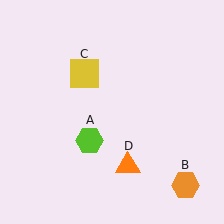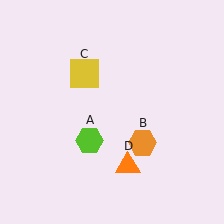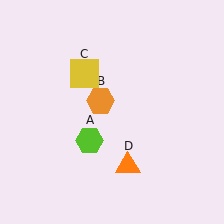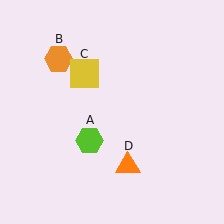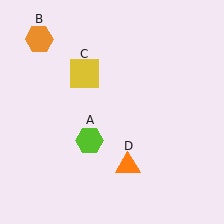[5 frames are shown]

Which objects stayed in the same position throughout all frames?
Lime hexagon (object A) and yellow square (object C) and orange triangle (object D) remained stationary.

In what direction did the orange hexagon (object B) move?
The orange hexagon (object B) moved up and to the left.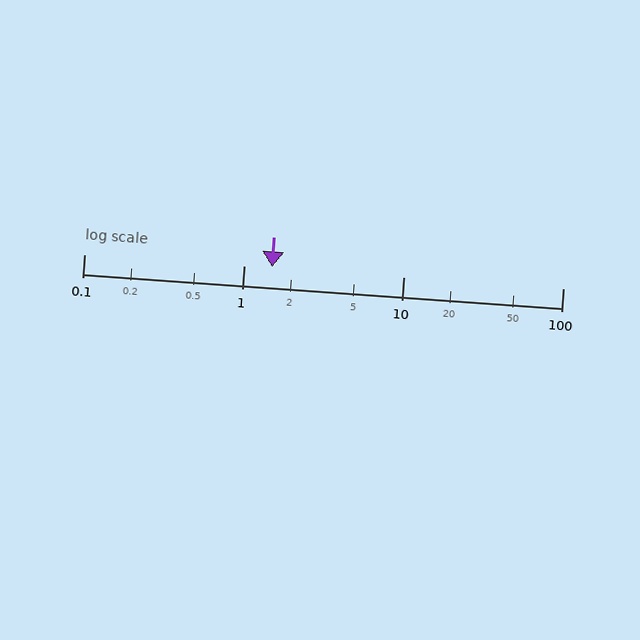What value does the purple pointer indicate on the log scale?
The pointer indicates approximately 1.5.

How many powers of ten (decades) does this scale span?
The scale spans 3 decades, from 0.1 to 100.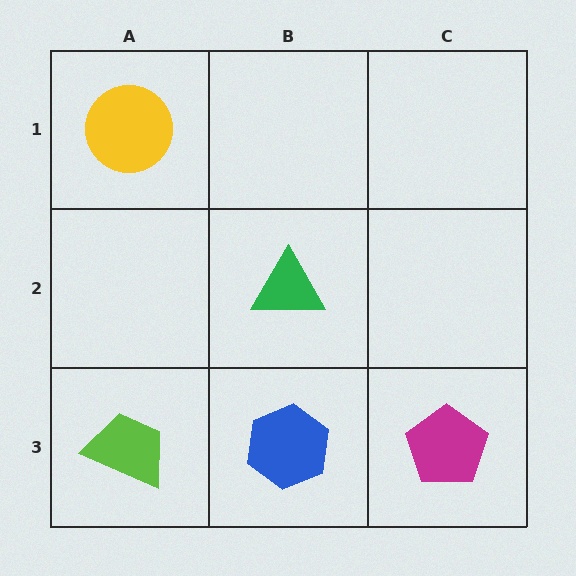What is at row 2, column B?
A green triangle.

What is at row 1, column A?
A yellow circle.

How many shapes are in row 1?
1 shape.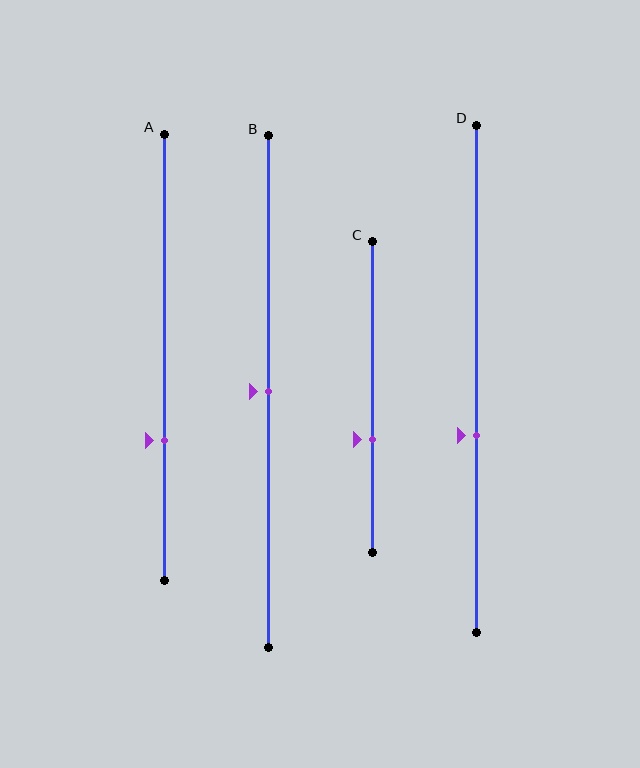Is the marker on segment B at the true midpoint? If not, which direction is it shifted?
Yes, the marker on segment B is at the true midpoint.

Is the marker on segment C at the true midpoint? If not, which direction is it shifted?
No, the marker on segment C is shifted downward by about 14% of the segment length.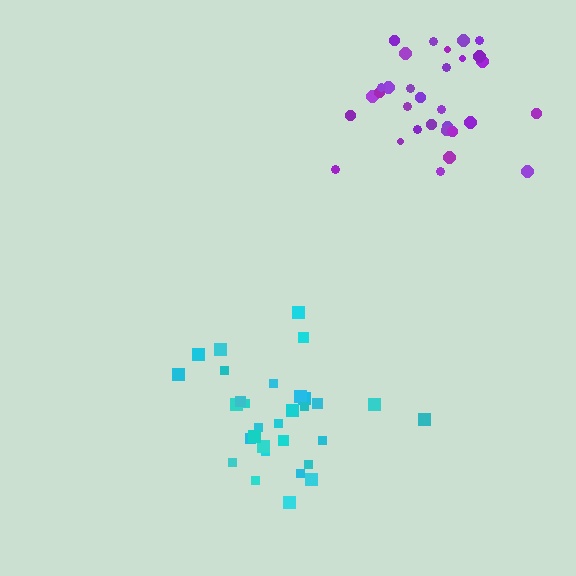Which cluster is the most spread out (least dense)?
Purple.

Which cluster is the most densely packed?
Cyan.